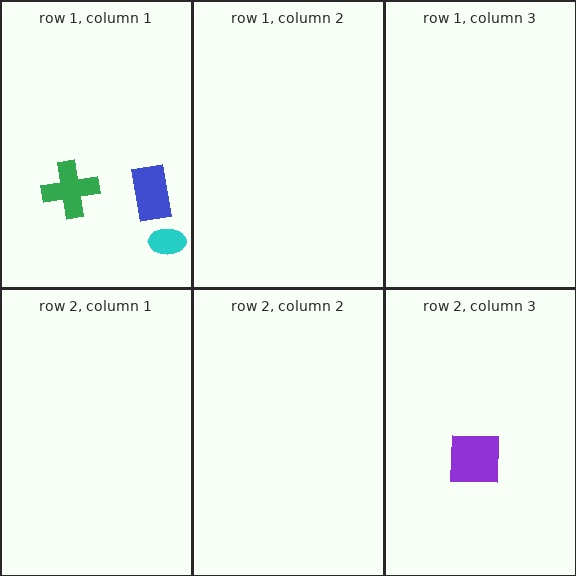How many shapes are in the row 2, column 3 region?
1.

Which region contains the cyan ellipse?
The row 1, column 1 region.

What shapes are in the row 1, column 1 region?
The cyan ellipse, the green cross, the blue rectangle.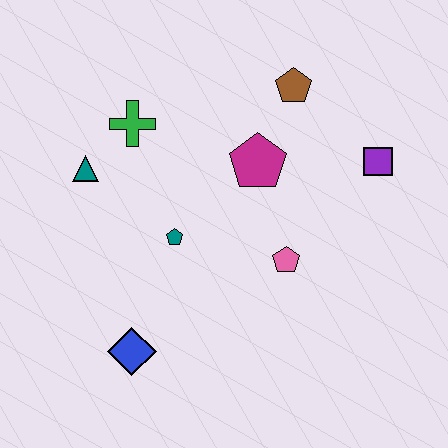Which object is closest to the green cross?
The teal triangle is closest to the green cross.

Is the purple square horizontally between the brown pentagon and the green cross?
No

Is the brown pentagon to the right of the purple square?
No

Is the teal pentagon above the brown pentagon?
No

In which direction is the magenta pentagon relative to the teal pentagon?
The magenta pentagon is to the right of the teal pentagon.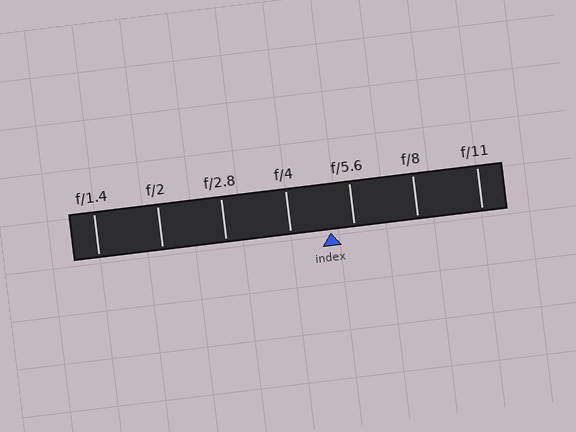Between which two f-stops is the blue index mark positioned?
The index mark is between f/4 and f/5.6.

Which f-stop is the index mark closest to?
The index mark is closest to f/5.6.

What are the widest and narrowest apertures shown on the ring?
The widest aperture shown is f/1.4 and the narrowest is f/11.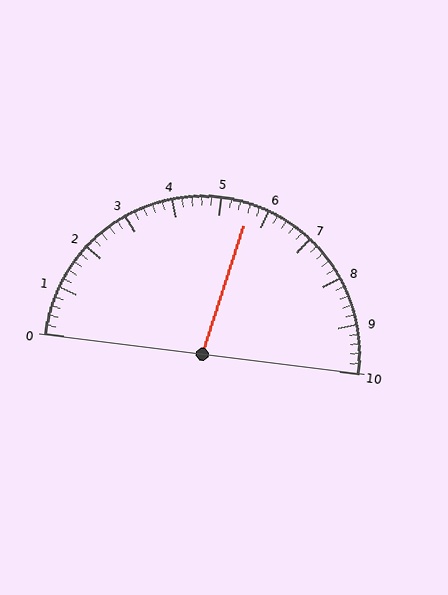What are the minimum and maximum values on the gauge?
The gauge ranges from 0 to 10.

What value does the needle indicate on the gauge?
The needle indicates approximately 5.6.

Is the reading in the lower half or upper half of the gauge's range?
The reading is in the upper half of the range (0 to 10).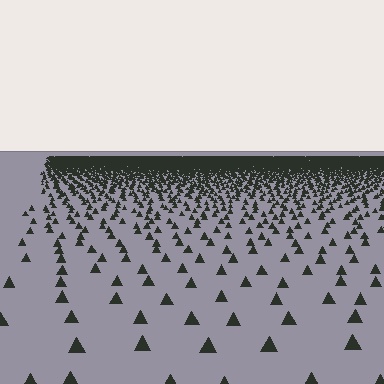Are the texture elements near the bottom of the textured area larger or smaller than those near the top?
Larger. Near the bottom, elements are closer to the viewer and appear at a bigger on-screen size.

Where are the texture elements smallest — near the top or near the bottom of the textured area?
Near the top.